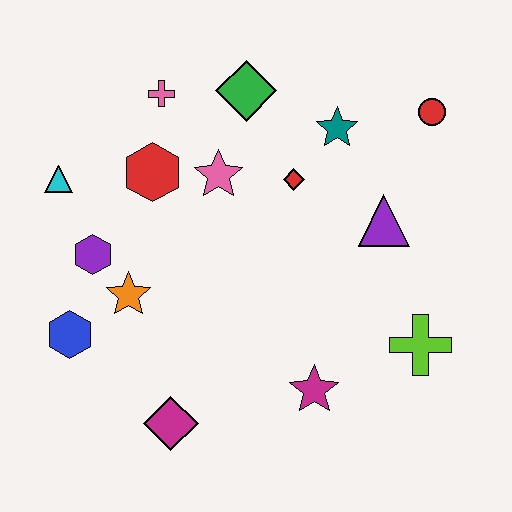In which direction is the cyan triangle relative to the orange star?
The cyan triangle is above the orange star.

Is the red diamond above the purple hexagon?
Yes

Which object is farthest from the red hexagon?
The lime cross is farthest from the red hexagon.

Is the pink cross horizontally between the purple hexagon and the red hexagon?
No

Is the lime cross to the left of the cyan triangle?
No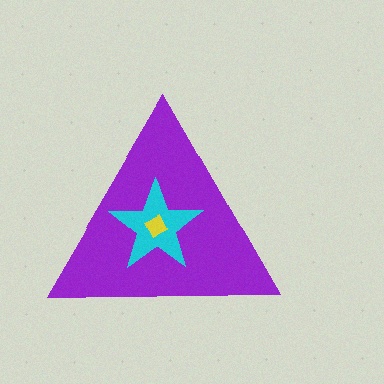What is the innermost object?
The yellow square.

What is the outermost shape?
The purple triangle.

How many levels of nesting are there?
3.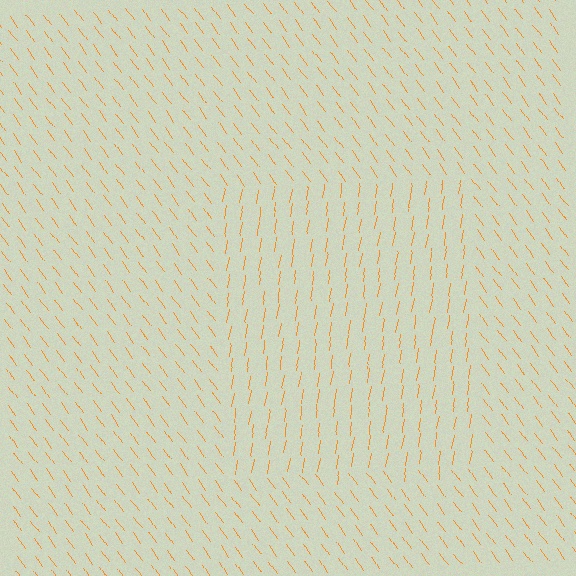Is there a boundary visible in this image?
Yes, there is a texture boundary formed by a change in line orientation.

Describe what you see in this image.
The image is filled with small orange line segments. A rectangle region in the image has lines oriented differently from the surrounding lines, creating a visible texture boundary.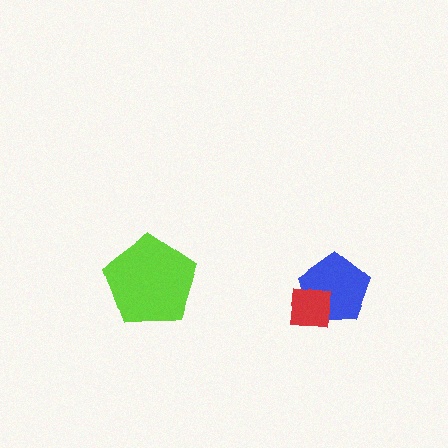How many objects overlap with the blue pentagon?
1 object overlaps with the blue pentagon.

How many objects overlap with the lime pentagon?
0 objects overlap with the lime pentagon.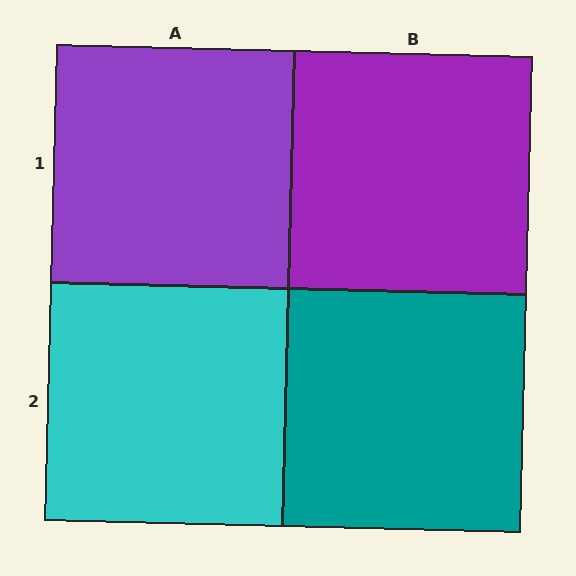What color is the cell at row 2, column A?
Cyan.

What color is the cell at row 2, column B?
Teal.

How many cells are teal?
1 cell is teal.